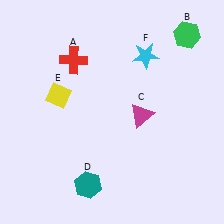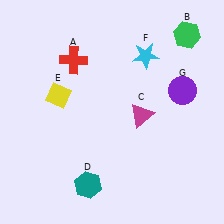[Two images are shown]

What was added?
A purple circle (G) was added in Image 2.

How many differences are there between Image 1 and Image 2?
There is 1 difference between the two images.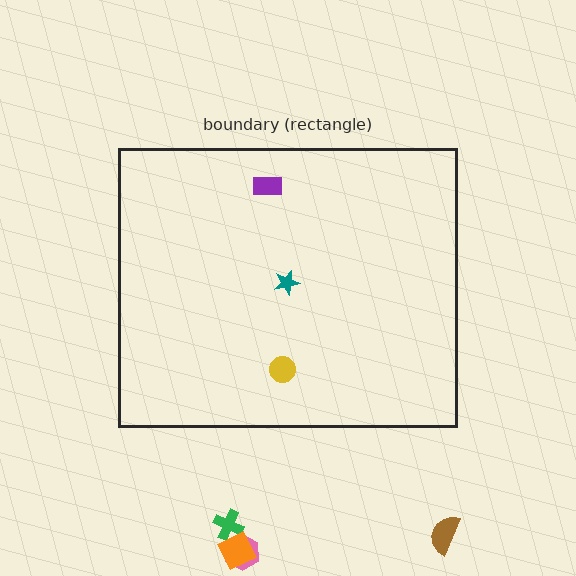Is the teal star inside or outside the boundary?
Inside.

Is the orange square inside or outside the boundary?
Outside.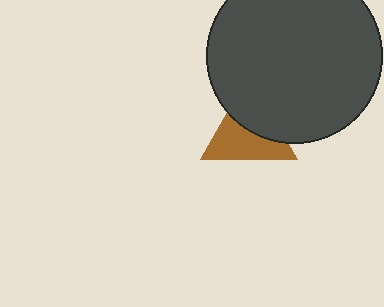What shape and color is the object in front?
The object in front is a dark gray circle.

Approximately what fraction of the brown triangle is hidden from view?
Roughly 45% of the brown triangle is hidden behind the dark gray circle.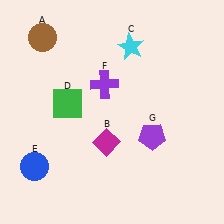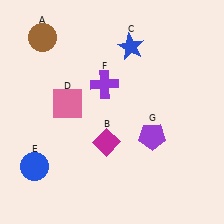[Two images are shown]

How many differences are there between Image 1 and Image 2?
There are 2 differences between the two images.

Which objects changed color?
C changed from cyan to blue. D changed from green to pink.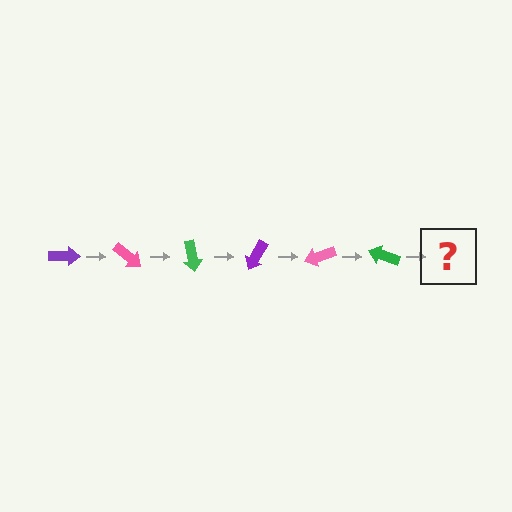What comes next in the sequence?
The next element should be a purple arrow, rotated 240 degrees from the start.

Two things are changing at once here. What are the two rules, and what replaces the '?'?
The two rules are that it rotates 40 degrees each step and the color cycles through purple, pink, and green. The '?' should be a purple arrow, rotated 240 degrees from the start.